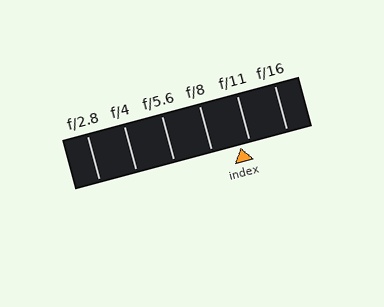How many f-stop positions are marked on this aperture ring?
There are 6 f-stop positions marked.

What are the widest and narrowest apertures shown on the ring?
The widest aperture shown is f/2.8 and the narrowest is f/16.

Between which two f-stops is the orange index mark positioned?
The index mark is between f/8 and f/11.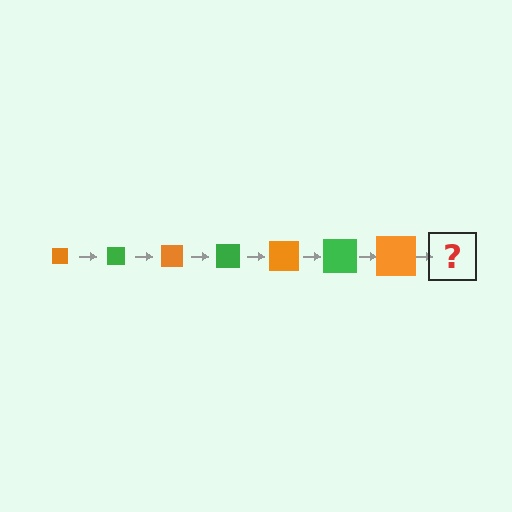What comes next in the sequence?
The next element should be a green square, larger than the previous one.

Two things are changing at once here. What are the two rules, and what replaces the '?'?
The two rules are that the square grows larger each step and the color cycles through orange and green. The '?' should be a green square, larger than the previous one.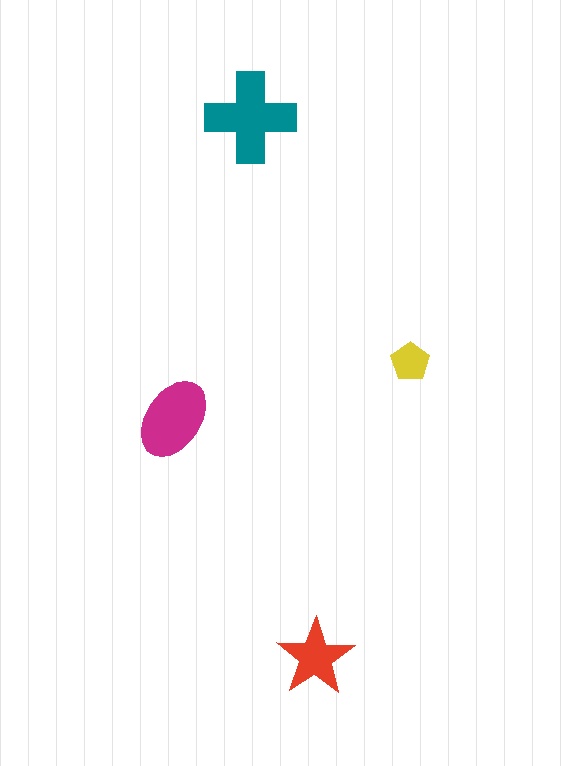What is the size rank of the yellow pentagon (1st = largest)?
4th.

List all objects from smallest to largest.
The yellow pentagon, the red star, the magenta ellipse, the teal cross.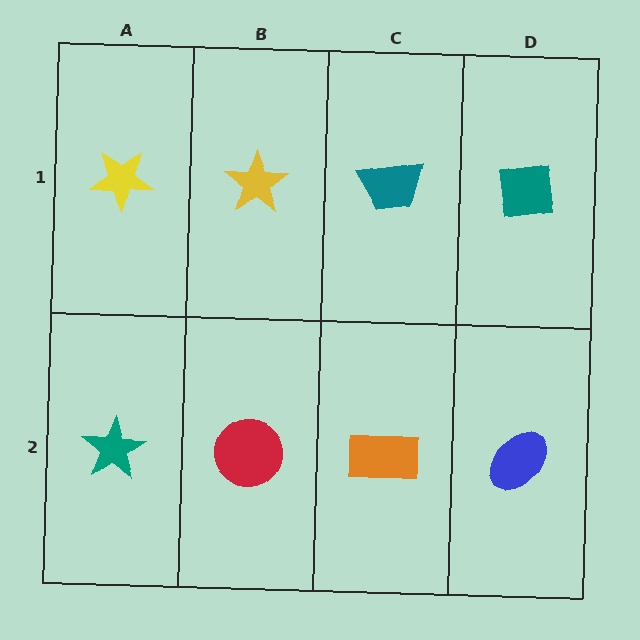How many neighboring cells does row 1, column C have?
3.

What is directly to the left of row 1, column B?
A yellow star.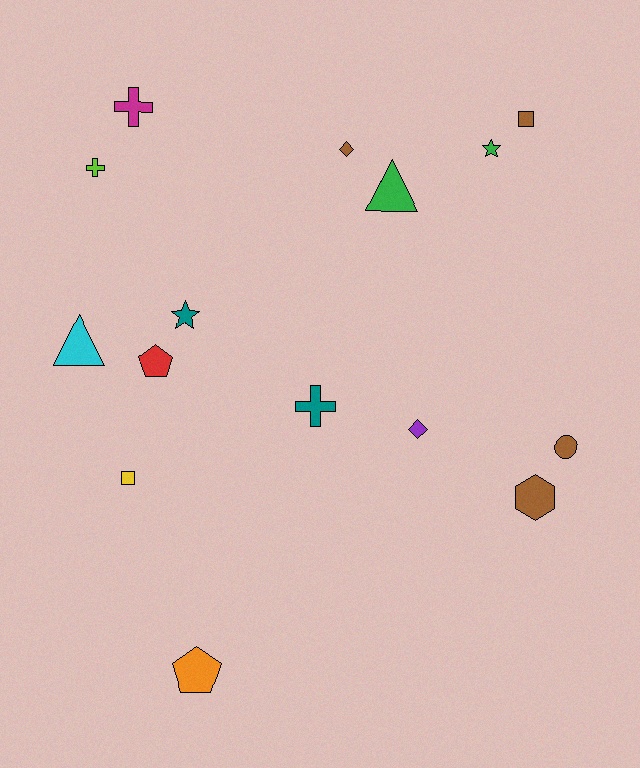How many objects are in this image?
There are 15 objects.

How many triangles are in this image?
There are 2 triangles.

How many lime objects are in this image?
There is 1 lime object.